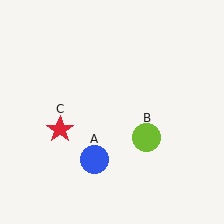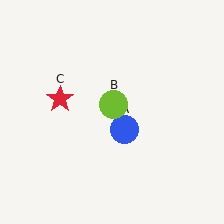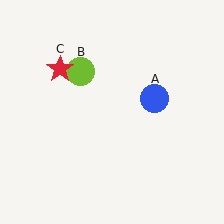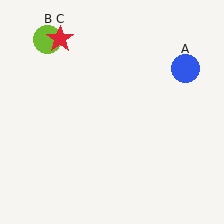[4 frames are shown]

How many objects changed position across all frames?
3 objects changed position: blue circle (object A), lime circle (object B), red star (object C).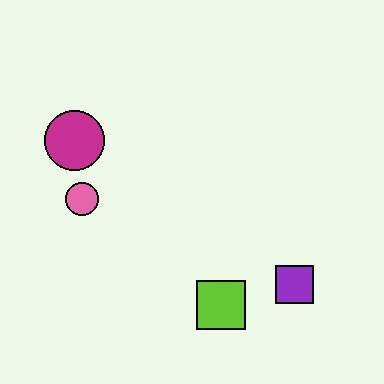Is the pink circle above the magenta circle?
No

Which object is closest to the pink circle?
The magenta circle is closest to the pink circle.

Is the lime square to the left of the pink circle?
No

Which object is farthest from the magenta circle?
The purple square is farthest from the magenta circle.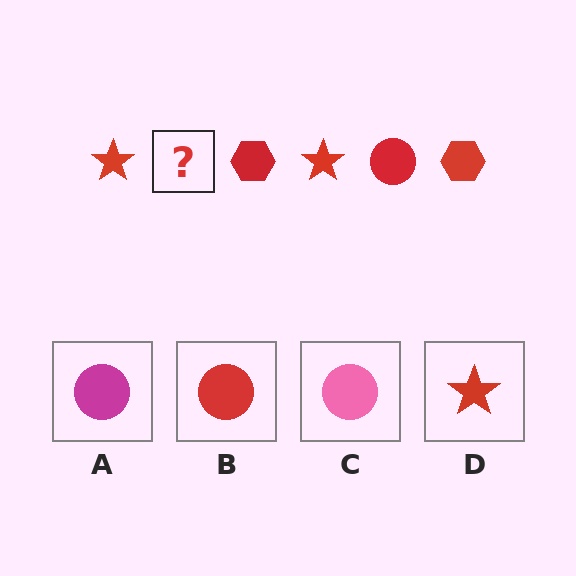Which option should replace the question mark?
Option B.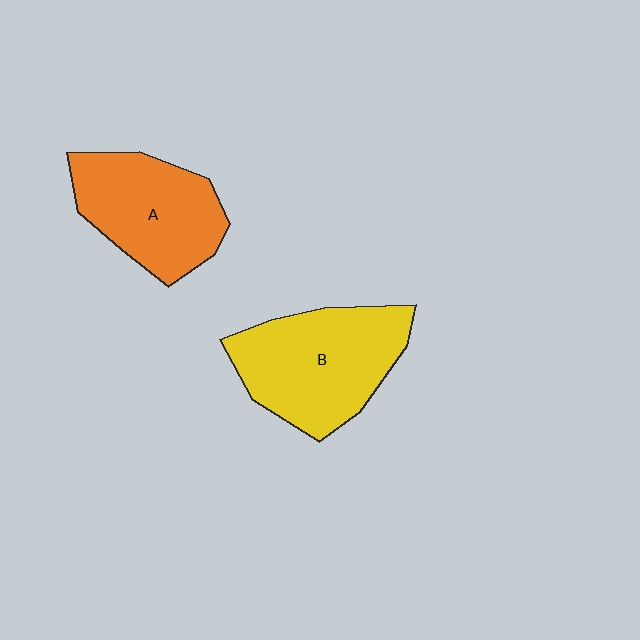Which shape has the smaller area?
Shape A (orange).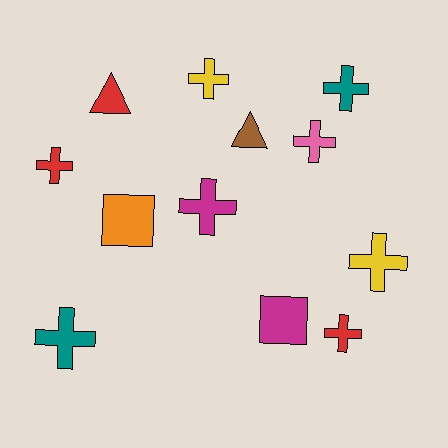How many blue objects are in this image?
There are no blue objects.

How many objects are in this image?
There are 12 objects.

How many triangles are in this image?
There are 2 triangles.